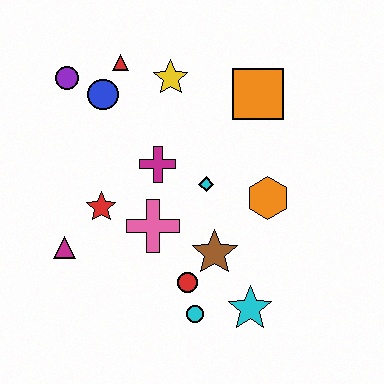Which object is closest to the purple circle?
The blue circle is closest to the purple circle.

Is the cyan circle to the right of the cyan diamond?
No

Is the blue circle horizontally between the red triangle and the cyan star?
No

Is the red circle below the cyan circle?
No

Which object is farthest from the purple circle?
The cyan star is farthest from the purple circle.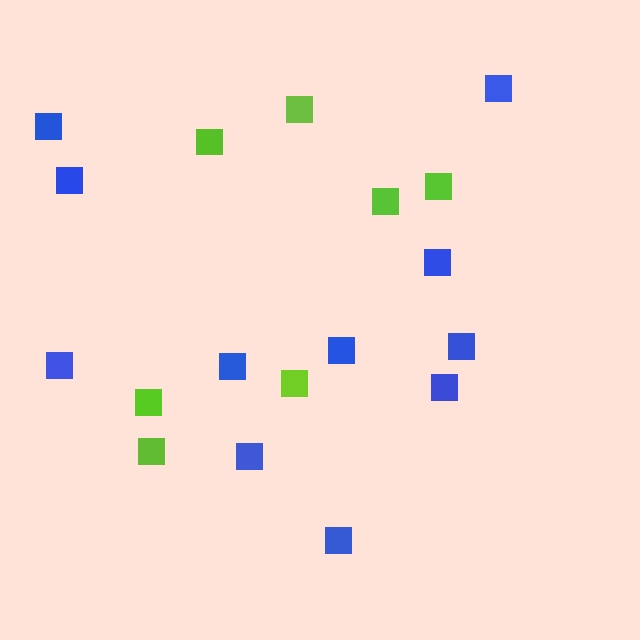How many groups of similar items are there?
There are 2 groups: one group of lime squares (7) and one group of blue squares (11).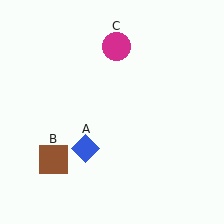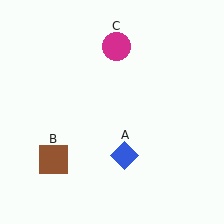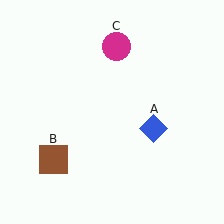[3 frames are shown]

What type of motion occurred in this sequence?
The blue diamond (object A) rotated counterclockwise around the center of the scene.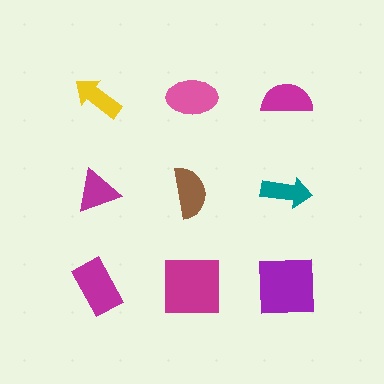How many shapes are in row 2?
3 shapes.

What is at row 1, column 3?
A magenta semicircle.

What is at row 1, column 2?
A pink ellipse.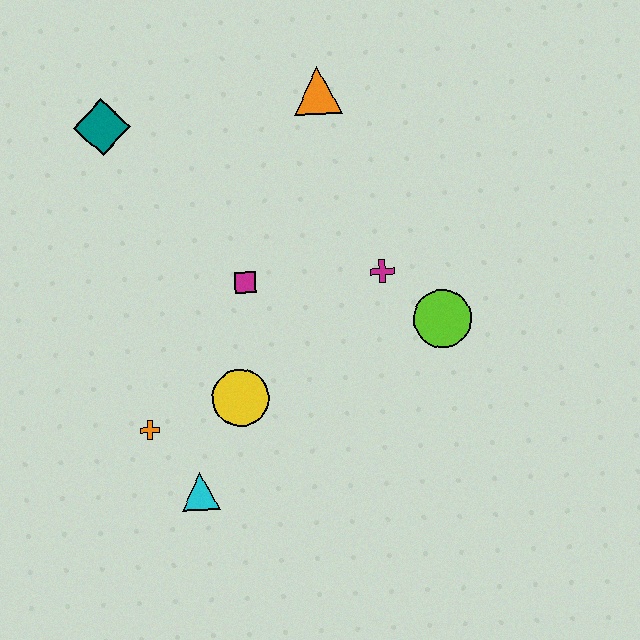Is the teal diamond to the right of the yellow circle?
No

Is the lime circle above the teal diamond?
No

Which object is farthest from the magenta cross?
The teal diamond is farthest from the magenta cross.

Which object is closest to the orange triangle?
The magenta cross is closest to the orange triangle.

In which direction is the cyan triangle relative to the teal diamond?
The cyan triangle is below the teal diamond.